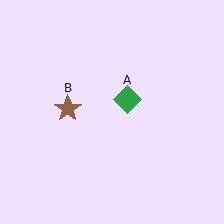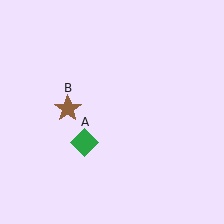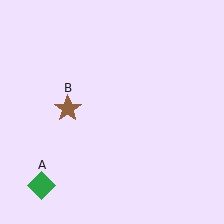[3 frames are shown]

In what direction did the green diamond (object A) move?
The green diamond (object A) moved down and to the left.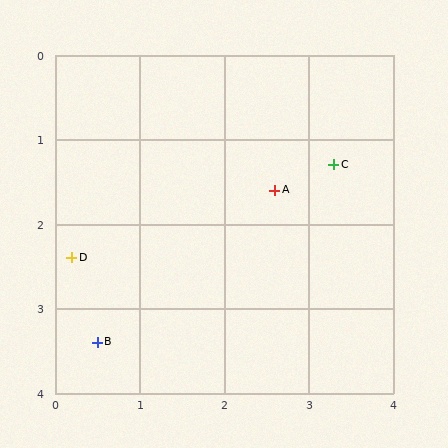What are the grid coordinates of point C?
Point C is at approximately (3.3, 1.3).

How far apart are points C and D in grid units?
Points C and D are about 3.3 grid units apart.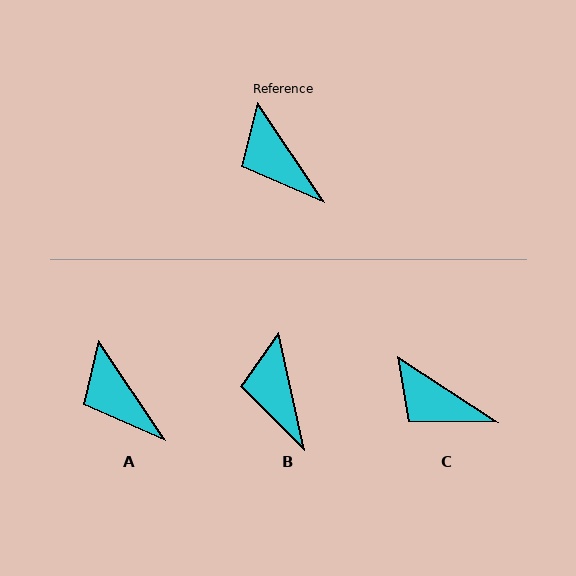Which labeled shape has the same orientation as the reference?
A.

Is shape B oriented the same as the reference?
No, it is off by about 22 degrees.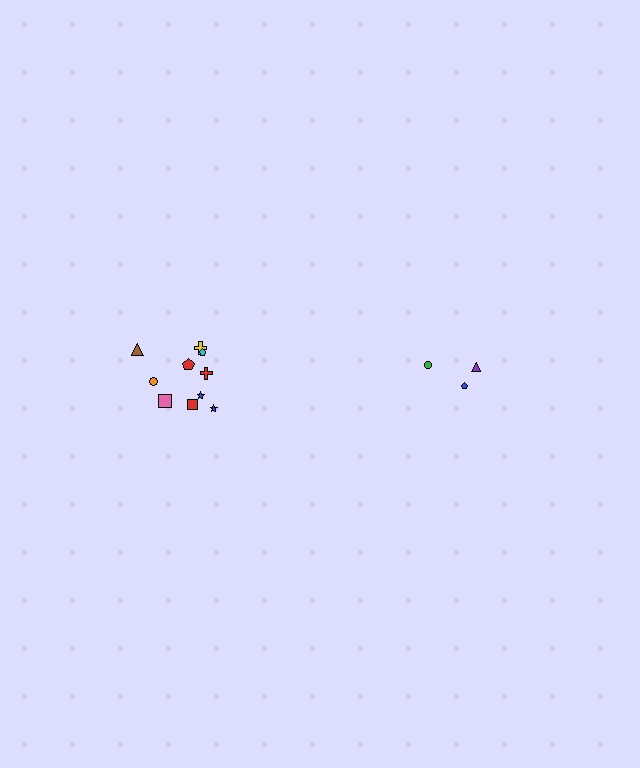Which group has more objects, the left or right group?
The left group.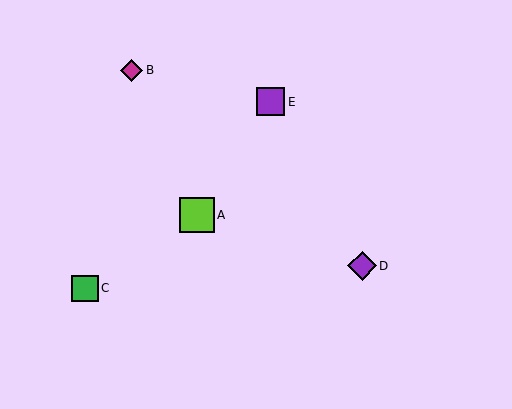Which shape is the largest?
The lime square (labeled A) is the largest.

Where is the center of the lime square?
The center of the lime square is at (197, 215).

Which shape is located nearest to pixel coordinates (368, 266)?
The purple diamond (labeled D) at (362, 266) is nearest to that location.